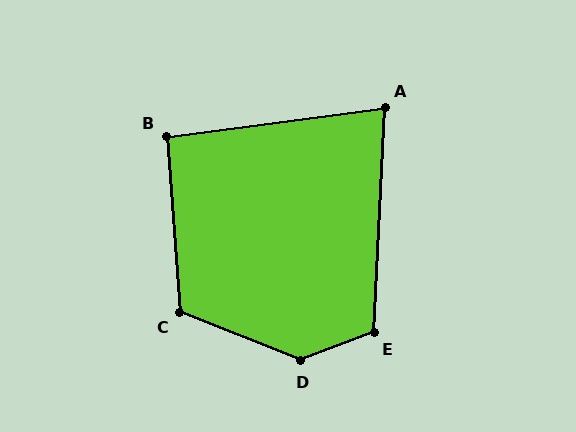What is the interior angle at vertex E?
Approximately 113 degrees (obtuse).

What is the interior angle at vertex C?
Approximately 116 degrees (obtuse).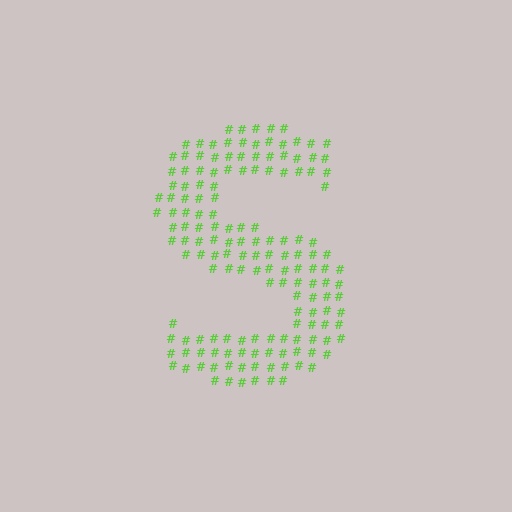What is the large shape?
The large shape is the letter S.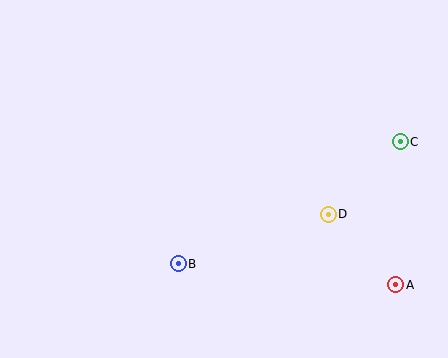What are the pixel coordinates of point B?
Point B is at (178, 264).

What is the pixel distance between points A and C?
The distance between A and C is 143 pixels.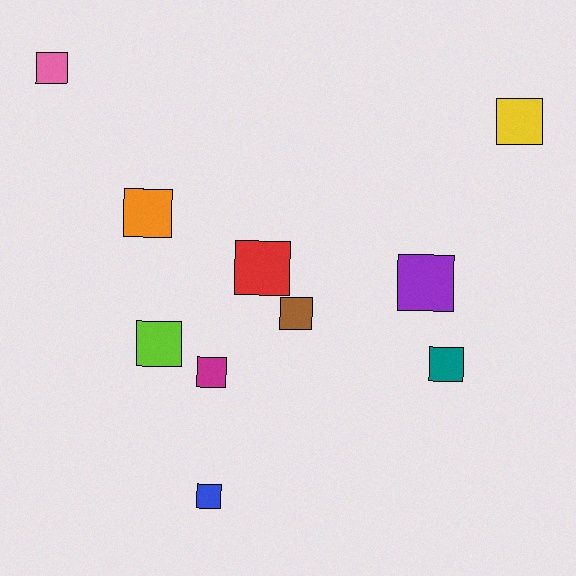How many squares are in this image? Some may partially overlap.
There are 10 squares.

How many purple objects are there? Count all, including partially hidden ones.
There is 1 purple object.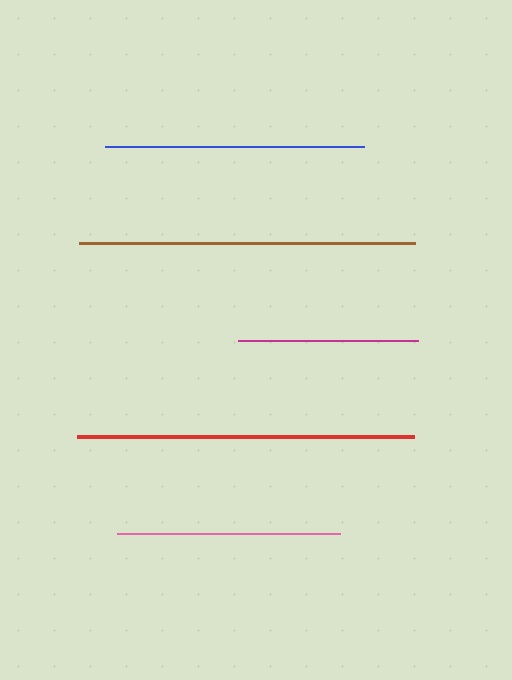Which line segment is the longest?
The red line is the longest at approximately 338 pixels.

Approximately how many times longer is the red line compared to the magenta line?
The red line is approximately 1.9 times the length of the magenta line.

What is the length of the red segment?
The red segment is approximately 338 pixels long.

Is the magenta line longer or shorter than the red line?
The red line is longer than the magenta line.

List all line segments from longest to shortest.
From longest to shortest: red, brown, blue, pink, magenta.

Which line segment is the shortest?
The magenta line is the shortest at approximately 180 pixels.